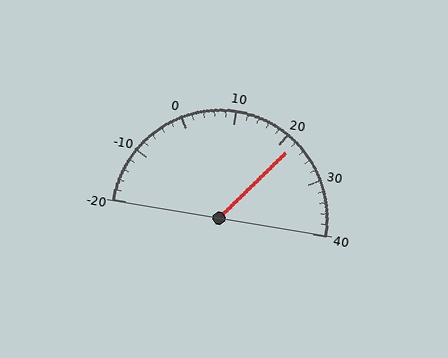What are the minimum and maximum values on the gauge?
The gauge ranges from -20 to 40.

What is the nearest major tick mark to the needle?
The nearest major tick mark is 20.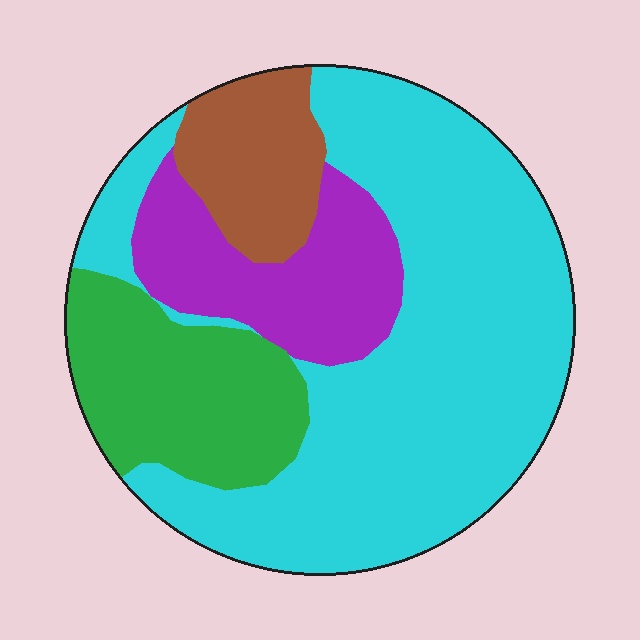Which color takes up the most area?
Cyan, at roughly 55%.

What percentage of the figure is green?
Green takes up between a sixth and a third of the figure.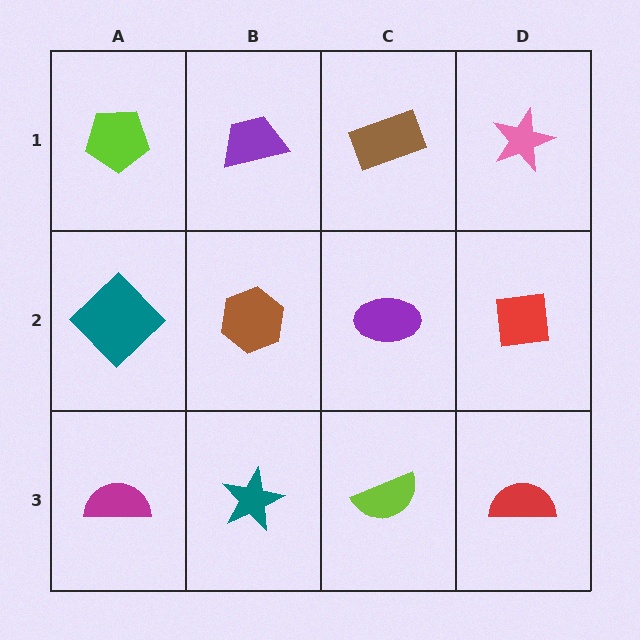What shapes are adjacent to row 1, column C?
A purple ellipse (row 2, column C), a purple trapezoid (row 1, column B), a pink star (row 1, column D).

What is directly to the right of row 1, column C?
A pink star.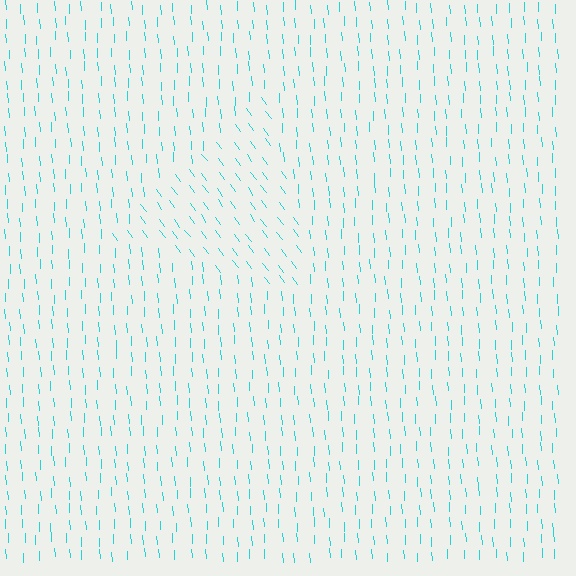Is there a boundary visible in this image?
Yes, there is a texture boundary formed by a change in line orientation.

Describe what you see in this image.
The image is filled with small cyan line segments. A triangle region in the image has lines oriented differently from the surrounding lines, creating a visible texture boundary.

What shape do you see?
I see a triangle.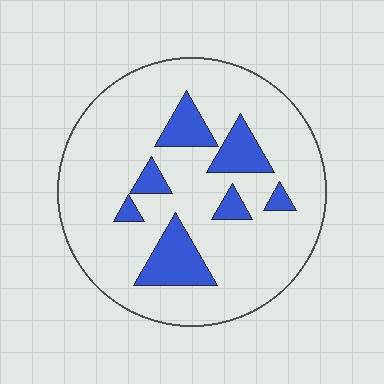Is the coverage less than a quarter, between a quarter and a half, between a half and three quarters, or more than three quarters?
Less than a quarter.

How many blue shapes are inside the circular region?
7.